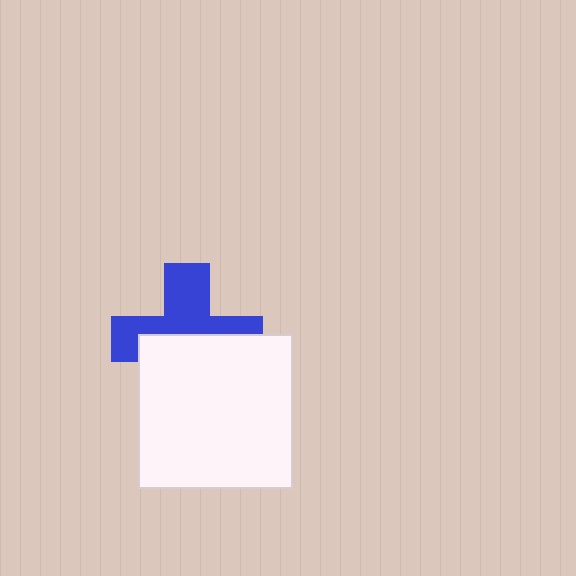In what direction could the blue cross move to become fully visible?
The blue cross could move up. That would shift it out from behind the white square entirely.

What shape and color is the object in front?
The object in front is a white square.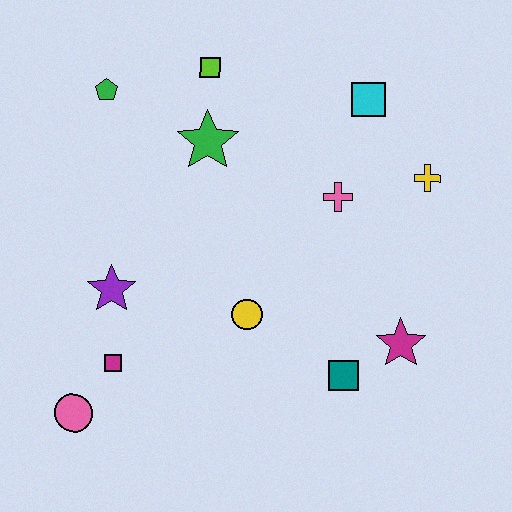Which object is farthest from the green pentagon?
The magenta star is farthest from the green pentagon.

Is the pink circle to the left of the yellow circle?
Yes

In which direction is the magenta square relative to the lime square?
The magenta square is below the lime square.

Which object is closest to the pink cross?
The yellow cross is closest to the pink cross.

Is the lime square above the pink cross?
Yes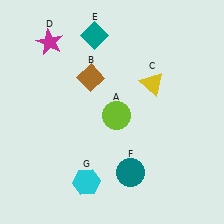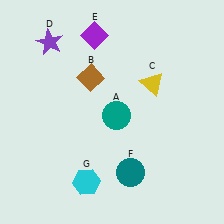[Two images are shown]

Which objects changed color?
A changed from lime to teal. D changed from magenta to purple. E changed from teal to purple.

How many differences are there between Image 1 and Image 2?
There are 3 differences between the two images.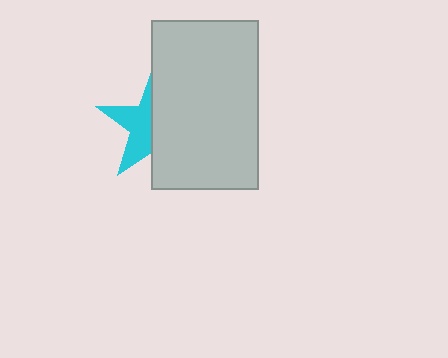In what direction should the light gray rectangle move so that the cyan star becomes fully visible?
The light gray rectangle should move right. That is the shortest direction to clear the overlap and leave the cyan star fully visible.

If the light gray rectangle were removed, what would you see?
You would see the complete cyan star.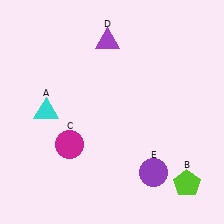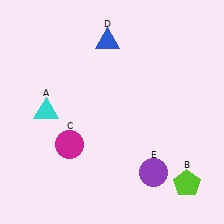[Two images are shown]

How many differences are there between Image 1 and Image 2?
There is 1 difference between the two images.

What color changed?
The triangle (D) changed from purple in Image 1 to blue in Image 2.